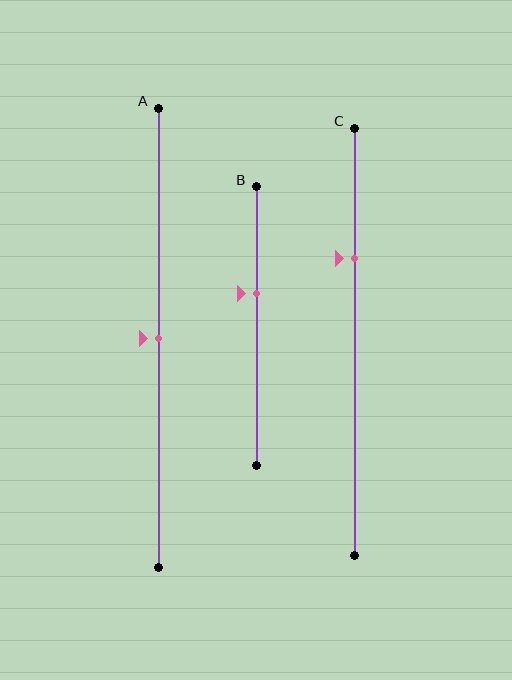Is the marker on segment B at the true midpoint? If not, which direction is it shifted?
No, the marker on segment B is shifted upward by about 12% of the segment length.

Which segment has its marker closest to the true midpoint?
Segment A has its marker closest to the true midpoint.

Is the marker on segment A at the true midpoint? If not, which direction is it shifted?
Yes, the marker on segment A is at the true midpoint.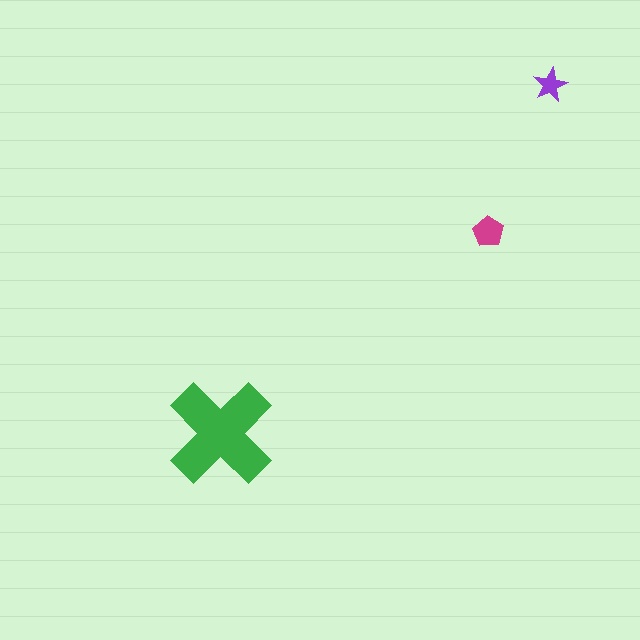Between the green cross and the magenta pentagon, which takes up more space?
The green cross.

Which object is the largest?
The green cross.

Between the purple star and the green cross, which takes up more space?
The green cross.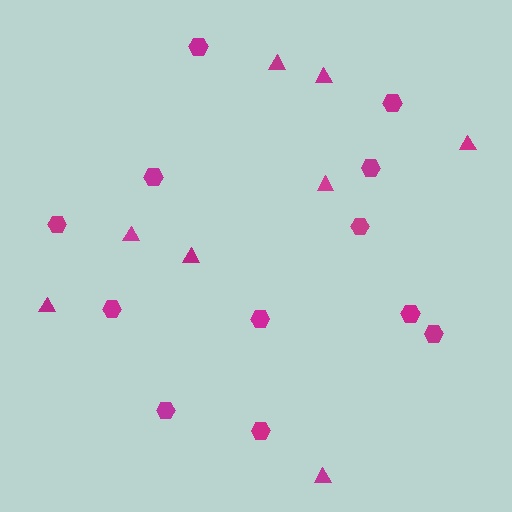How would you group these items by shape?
There are 2 groups: one group of hexagons (12) and one group of triangles (8).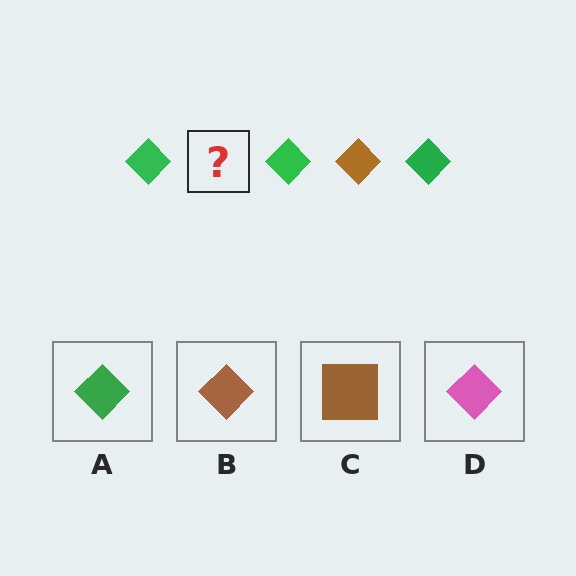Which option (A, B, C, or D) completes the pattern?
B.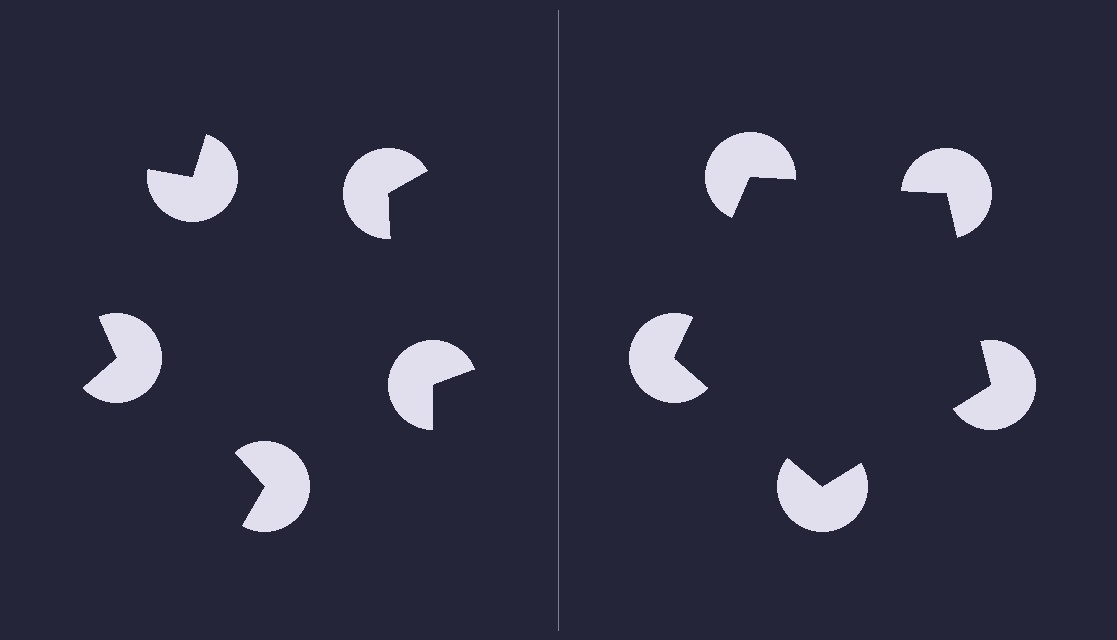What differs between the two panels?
The pac-man discs are positioned identically on both sides; only the wedge orientations differ. On the right they align to a pentagon; on the left they are misaligned.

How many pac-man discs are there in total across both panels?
10 — 5 on each side.